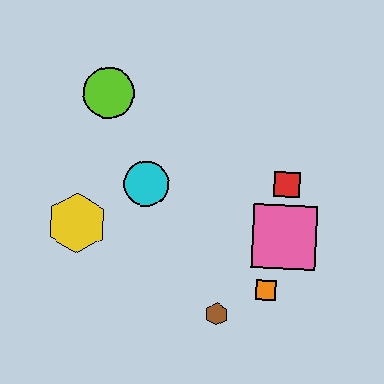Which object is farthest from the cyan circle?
The orange square is farthest from the cyan circle.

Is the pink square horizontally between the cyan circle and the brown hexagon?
No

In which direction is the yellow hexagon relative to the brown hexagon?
The yellow hexagon is to the left of the brown hexagon.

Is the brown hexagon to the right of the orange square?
No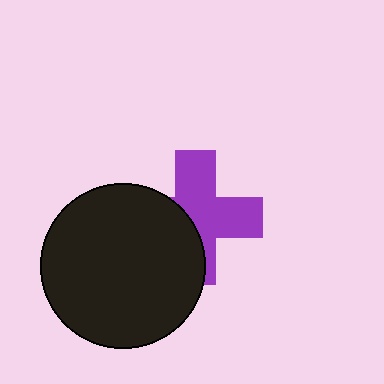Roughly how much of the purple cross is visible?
About half of it is visible (roughly 58%).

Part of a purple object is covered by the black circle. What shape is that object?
It is a cross.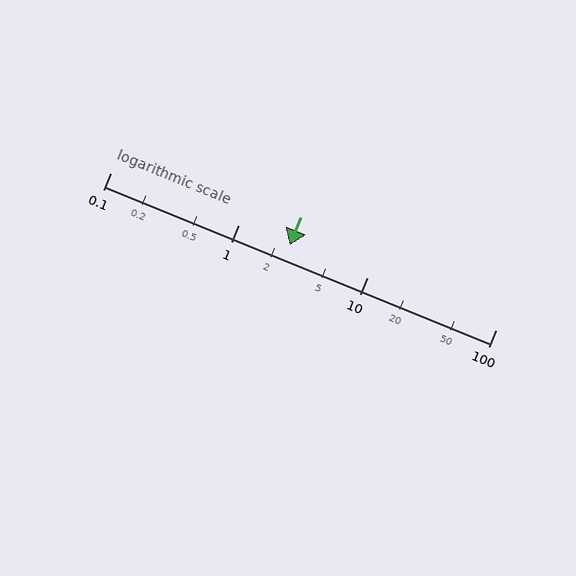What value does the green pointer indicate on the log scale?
The pointer indicates approximately 2.5.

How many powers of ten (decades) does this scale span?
The scale spans 3 decades, from 0.1 to 100.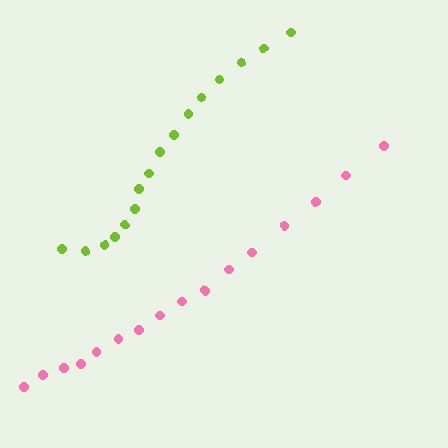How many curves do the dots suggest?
There are 2 distinct paths.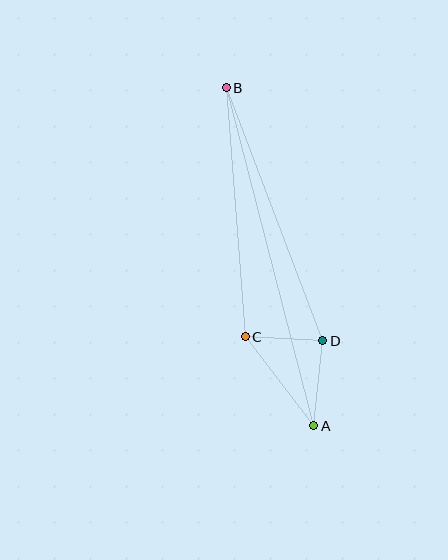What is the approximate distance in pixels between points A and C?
The distance between A and C is approximately 112 pixels.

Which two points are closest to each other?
Points C and D are closest to each other.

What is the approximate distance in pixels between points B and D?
The distance between B and D is approximately 271 pixels.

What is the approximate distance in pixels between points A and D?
The distance between A and D is approximately 85 pixels.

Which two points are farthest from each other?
Points A and B are farthest from each other.